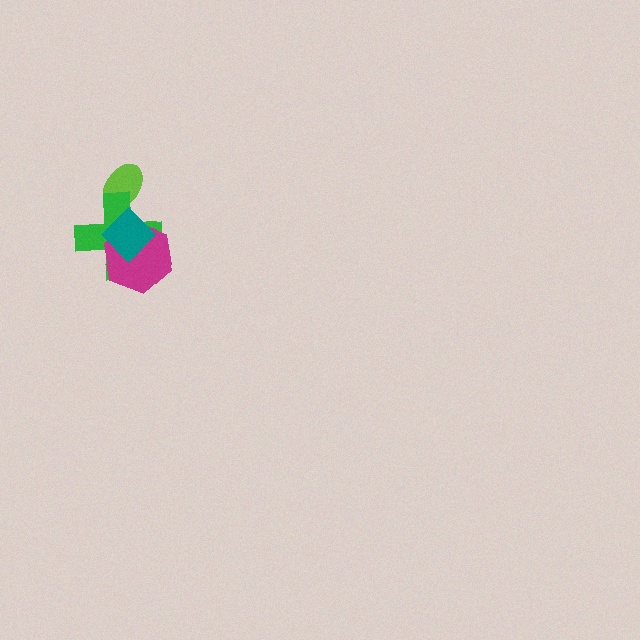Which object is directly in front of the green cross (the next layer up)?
The magenta hexagon is directly in front of the green cross.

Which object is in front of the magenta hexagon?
The teal diamond is in front of the magenta hexagon.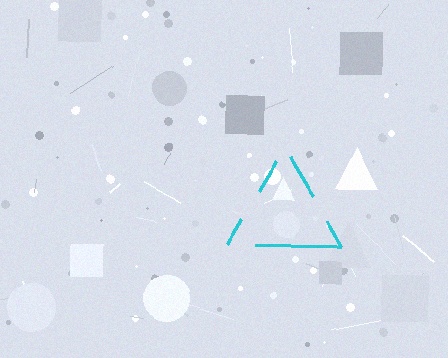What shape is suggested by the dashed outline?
The dashed outline suggests a triangle.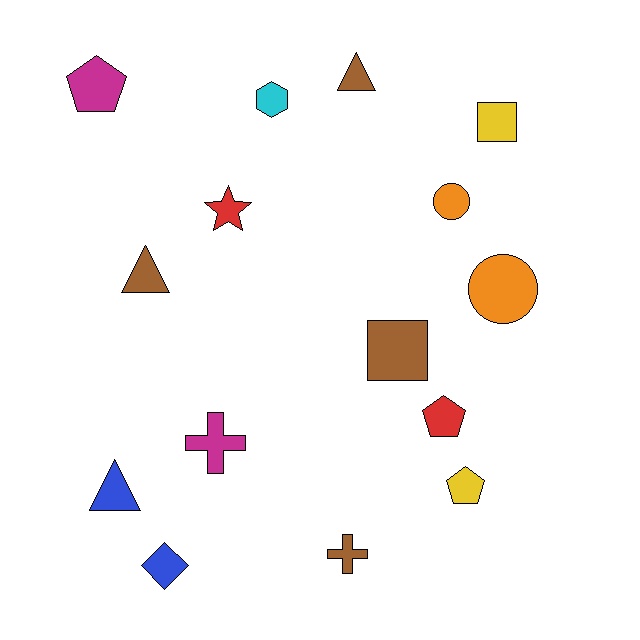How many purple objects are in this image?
There are no purple objects.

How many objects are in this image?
There are 15 objects.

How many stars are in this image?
There is 1 star.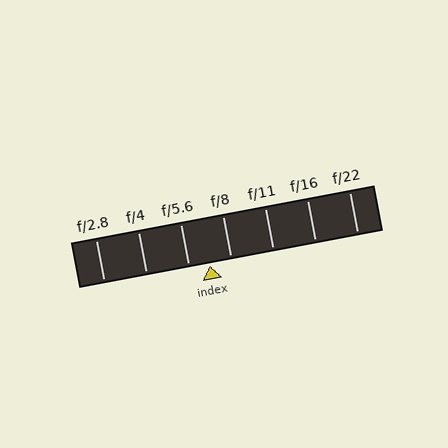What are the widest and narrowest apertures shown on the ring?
The widest aperture shown is f/2.8 and the narrowest is f/22.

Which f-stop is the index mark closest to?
The index mark is closest to f/8.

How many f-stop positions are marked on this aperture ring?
There are 7 f-stop positions marked.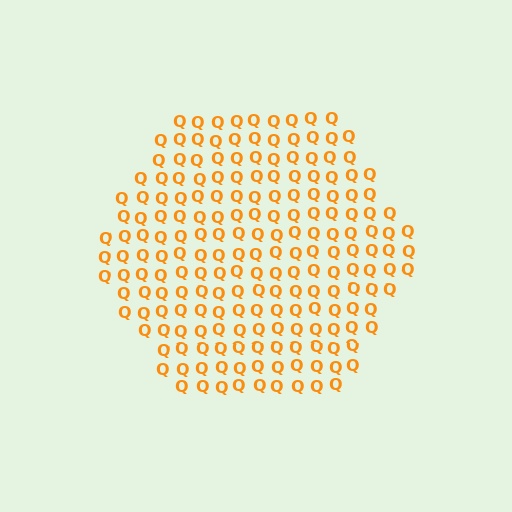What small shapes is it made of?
It is made of small letter Q's.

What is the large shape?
The large shape is a hexagon.